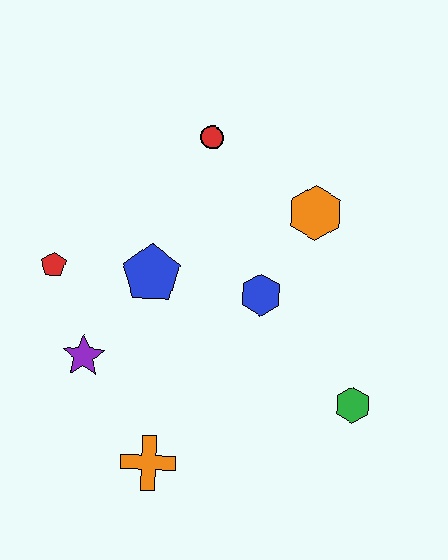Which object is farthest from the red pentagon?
The green hexagon is farthest from the red pentagon.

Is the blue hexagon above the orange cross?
Yes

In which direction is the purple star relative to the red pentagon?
The purple star is below the red pentagon.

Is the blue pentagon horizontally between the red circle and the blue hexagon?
No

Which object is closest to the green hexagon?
The blue hexagon is closest to the green hexagon.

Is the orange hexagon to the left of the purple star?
No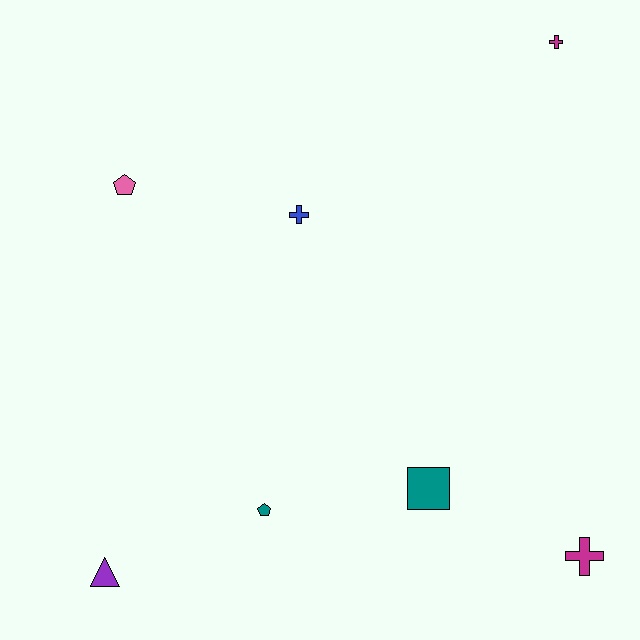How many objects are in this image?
There are 7 objects.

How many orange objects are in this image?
There are no orange objects.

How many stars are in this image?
There are no stars.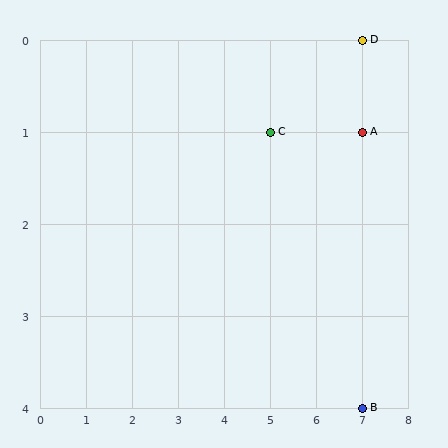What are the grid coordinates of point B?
Point B is at grid coordinates (7, 4).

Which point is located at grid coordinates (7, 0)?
Point D is at (7, 0).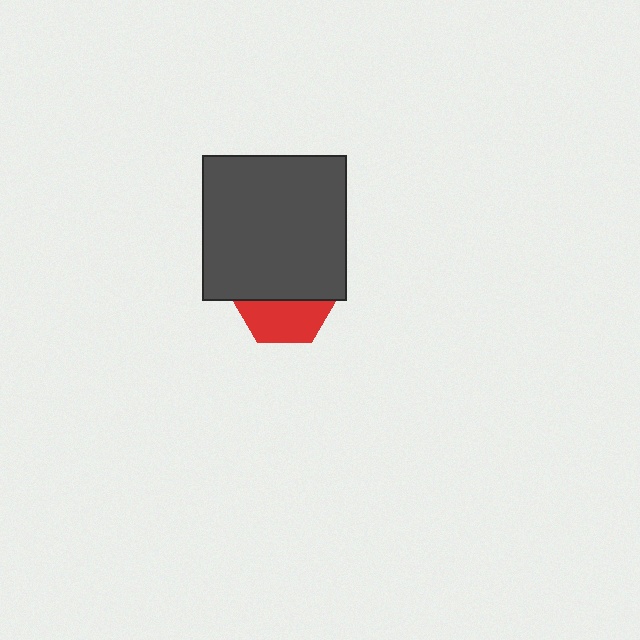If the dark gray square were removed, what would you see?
You would see the complete red hexagon.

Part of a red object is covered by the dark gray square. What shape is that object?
It is a hexagon.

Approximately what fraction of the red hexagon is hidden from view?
Roughly 57% of the red hexagon is hidden behind the dark gray square.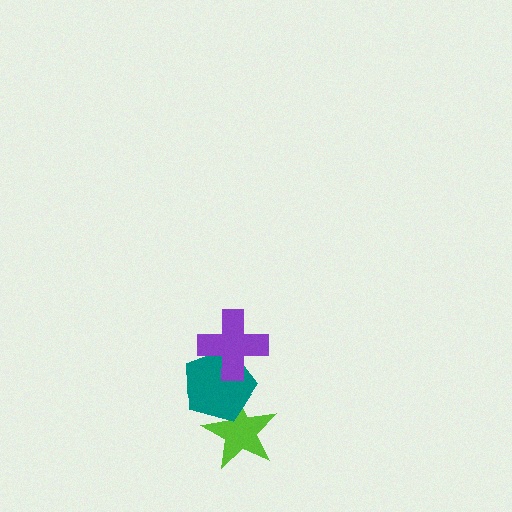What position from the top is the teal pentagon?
The teal pentagon is 2nd from the top.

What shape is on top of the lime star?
The teal pentagon is on top of the lime star.